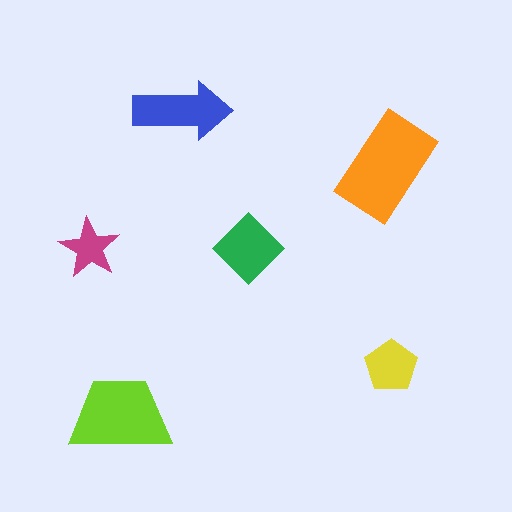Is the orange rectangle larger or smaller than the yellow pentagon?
Larger.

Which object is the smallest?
The magenta star.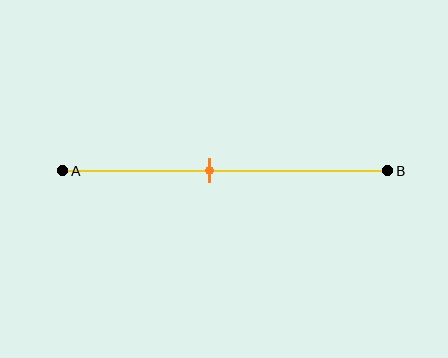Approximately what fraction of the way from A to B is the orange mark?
The orange mark is approximately 45% of the way from A to B.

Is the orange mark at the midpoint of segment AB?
No, the mark is at about 45% from A, not at the 50% midpoint.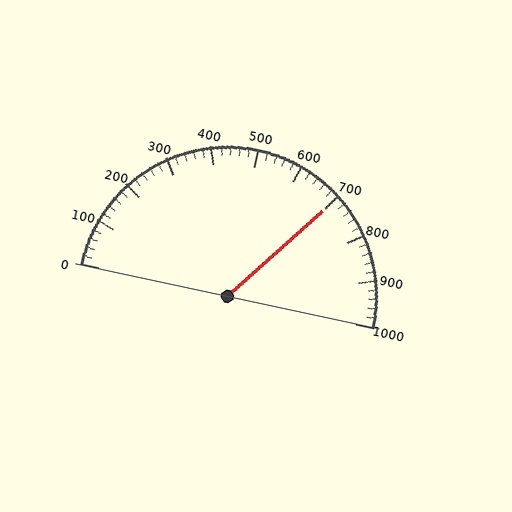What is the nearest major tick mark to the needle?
The nearest major tick mark is 700.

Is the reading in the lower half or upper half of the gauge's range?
The reading is in the upper half of the range (0 to 1000).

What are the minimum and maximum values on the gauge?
The gauge ranges from 0 to 1000.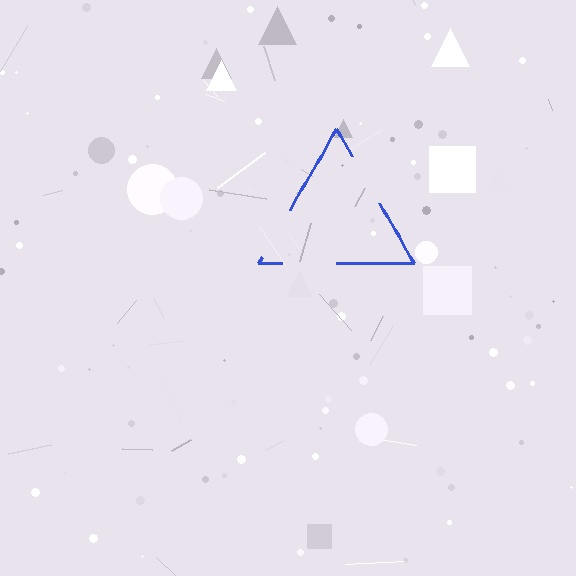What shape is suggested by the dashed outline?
The dashed outline suggests a triangle.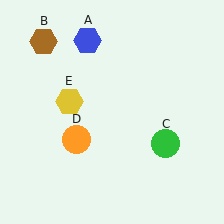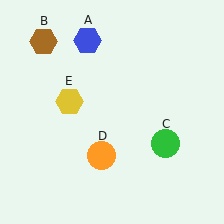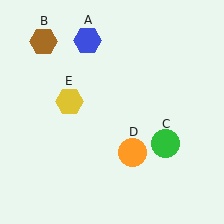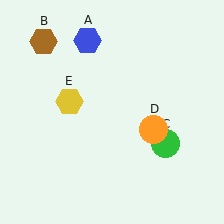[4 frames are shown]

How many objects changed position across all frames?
1 object changed position: orange circle (object D).